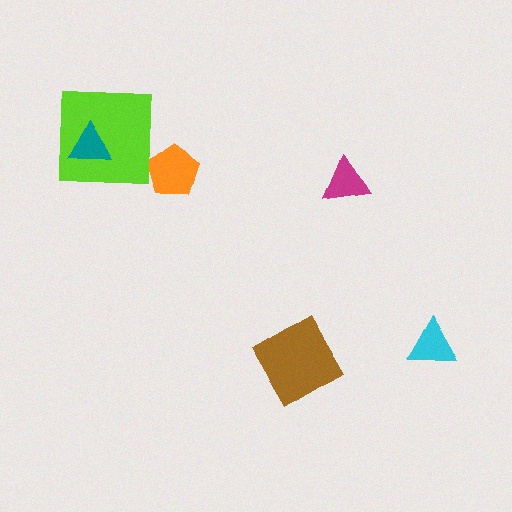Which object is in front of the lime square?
The teal triangle is in front of the lime square.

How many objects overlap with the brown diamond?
0 objects overlap with the brown diamond.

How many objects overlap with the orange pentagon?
0 objects overlap with the orange pentagon.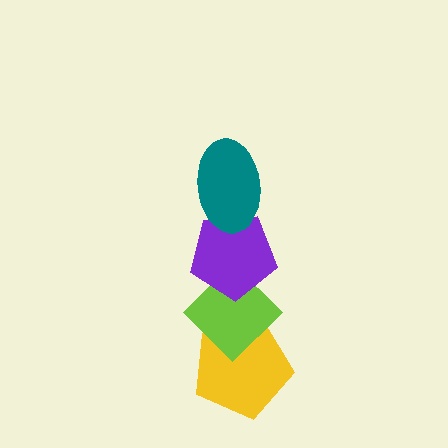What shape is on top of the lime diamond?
The purple pentagon is on top of the lime diamond.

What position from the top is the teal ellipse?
The teal ellipse is 1st from the top.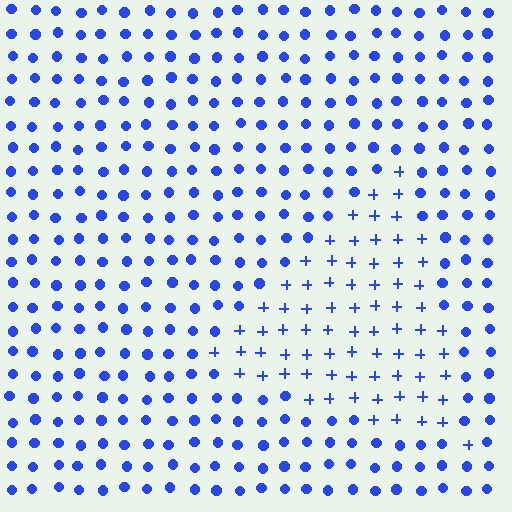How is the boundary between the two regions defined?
The boundary is defined by a change in element shape: plus signs inside vs. circles outside. All elements share the same color and spacing.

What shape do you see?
I see a triangle.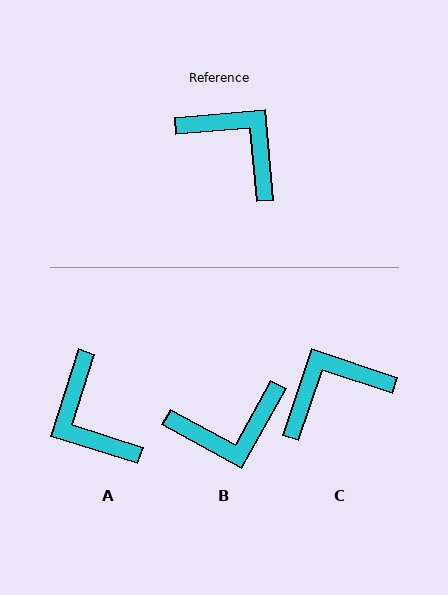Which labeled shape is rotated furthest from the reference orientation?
A, about 157 degrees away.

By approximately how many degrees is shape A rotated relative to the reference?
Approximately 157 degrees counter-clockwise.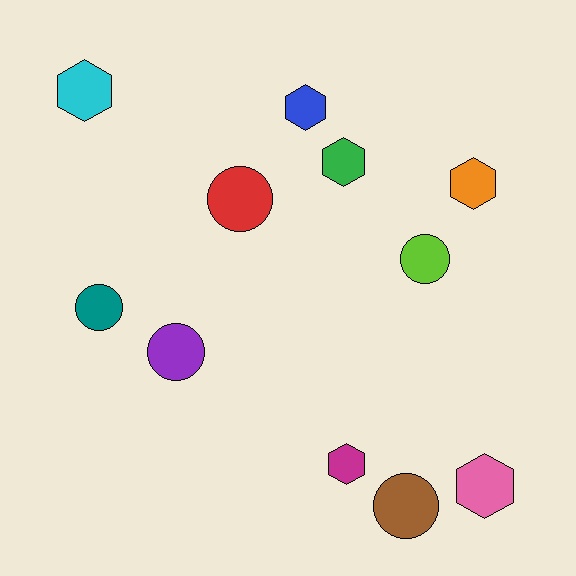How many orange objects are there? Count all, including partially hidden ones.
There is 1 orange object.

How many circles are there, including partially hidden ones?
There are 5 circles.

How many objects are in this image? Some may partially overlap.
There are 11 objects.